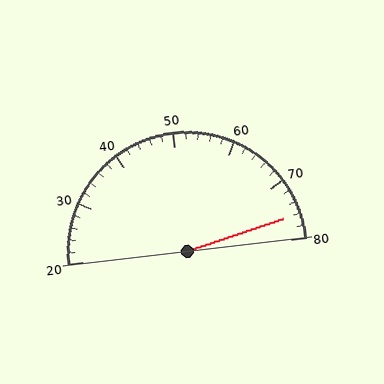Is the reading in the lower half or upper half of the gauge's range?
The reading is in the upper half of the range (20 to 80).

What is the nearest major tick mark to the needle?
The nearest major tick mark is 80.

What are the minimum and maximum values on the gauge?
The gauge ranges from 20 to 80.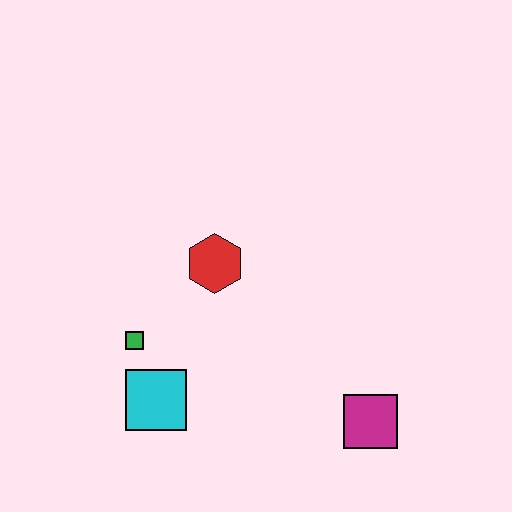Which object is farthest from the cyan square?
The magenta square is farthest from the cyan square.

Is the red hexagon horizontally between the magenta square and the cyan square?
Yes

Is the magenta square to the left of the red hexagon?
No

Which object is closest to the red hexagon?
The green square is closest to the red hexagon.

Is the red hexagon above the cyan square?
Yes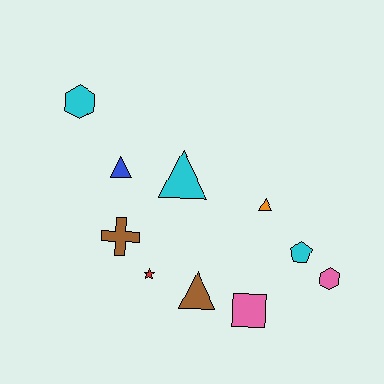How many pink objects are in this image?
There are 2 pink objects.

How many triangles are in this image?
There are 4 triangles.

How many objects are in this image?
There are 10 objects.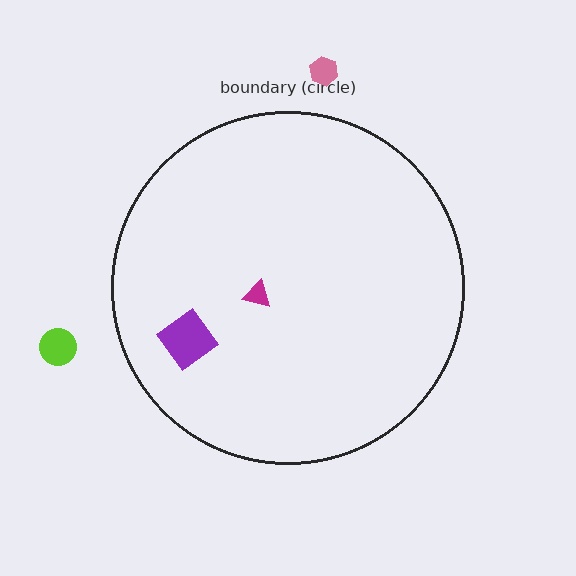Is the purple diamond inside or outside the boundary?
Inside.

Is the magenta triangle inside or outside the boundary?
Inside.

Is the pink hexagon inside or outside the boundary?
Outside.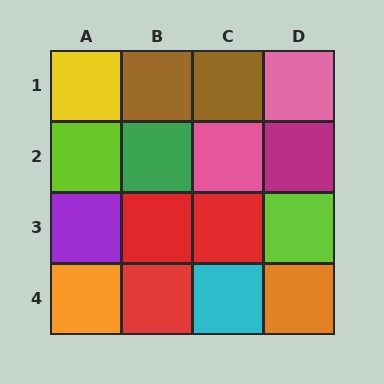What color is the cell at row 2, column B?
Green.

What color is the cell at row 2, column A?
Lime.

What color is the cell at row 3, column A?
Purple.